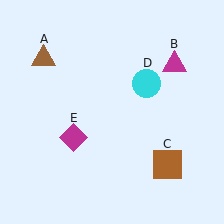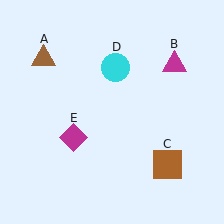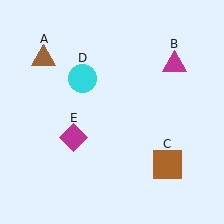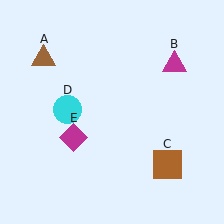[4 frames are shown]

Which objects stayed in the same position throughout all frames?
Brown triangle (object A) and magenta triangle (object B) and brown square (object C) and magenta diamond (object E) remained stationary.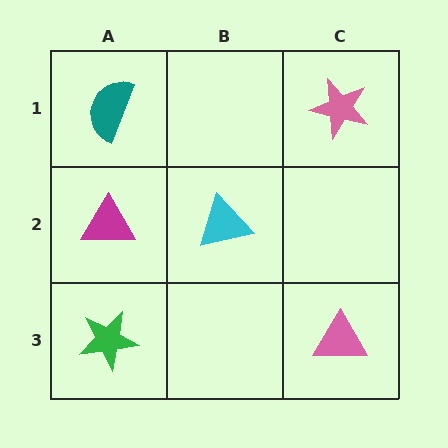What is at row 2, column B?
A cyan triangle.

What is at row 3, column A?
A green star.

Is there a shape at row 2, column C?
No, that cell is empty.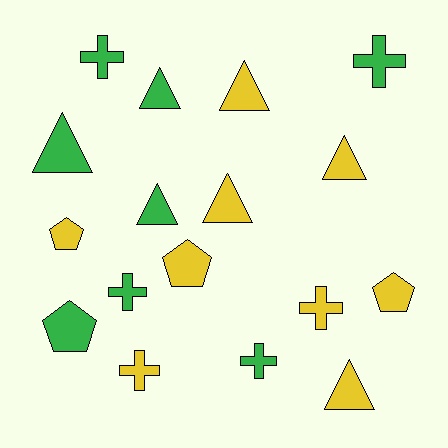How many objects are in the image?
There are 17 objects.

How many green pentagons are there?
There is 1 green pentagon.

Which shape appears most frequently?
Triangle, with 7 objects.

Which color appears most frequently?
Yellow, with 9 objects.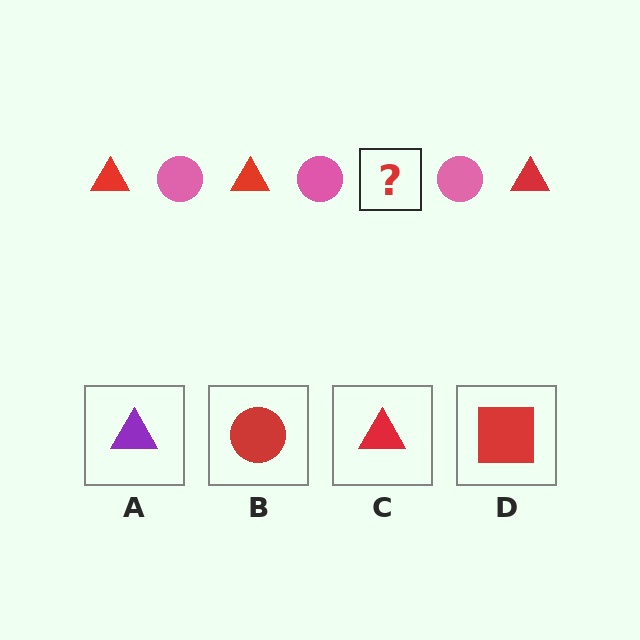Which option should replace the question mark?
Option C.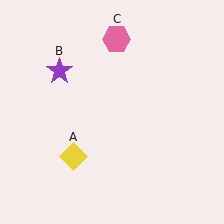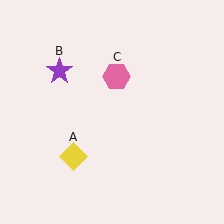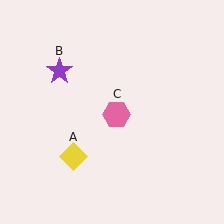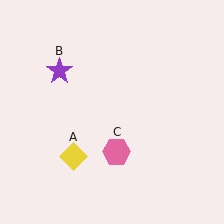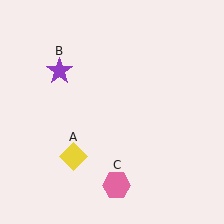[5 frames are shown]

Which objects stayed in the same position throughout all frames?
Yellow diamond (object A) and purple star (object B) remained stationary.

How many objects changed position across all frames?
1 object changed position: pink hexagon (object C).